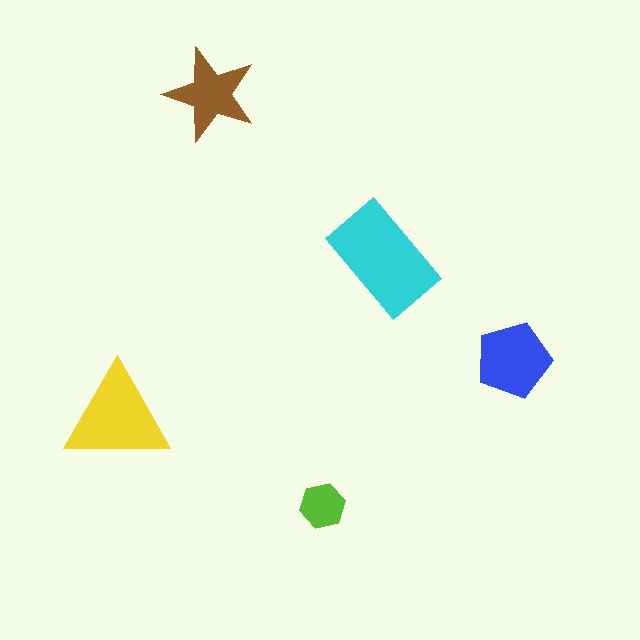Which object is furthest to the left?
The yellow triangle is leftmost.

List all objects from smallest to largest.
The lime hexagon, the brown star, the blue pentagon, the yellow triangle, the cyan rectangle.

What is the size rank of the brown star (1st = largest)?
4th.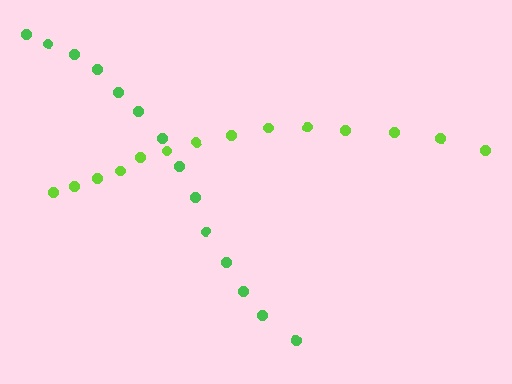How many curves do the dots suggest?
There are 2 distinct paths.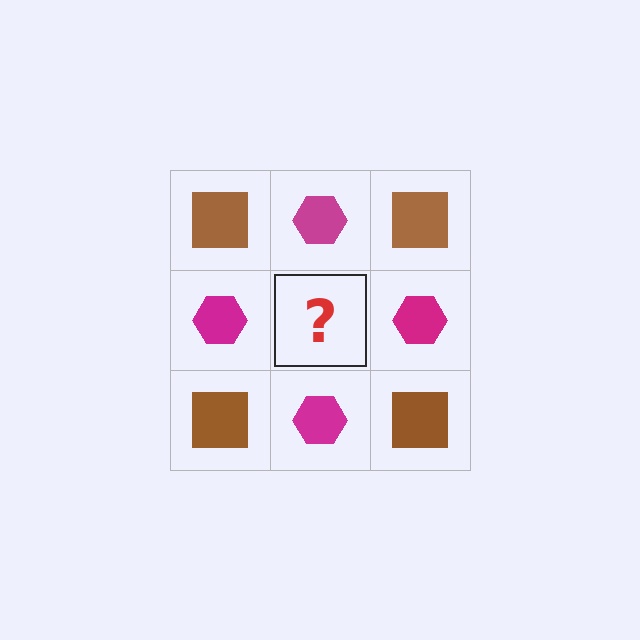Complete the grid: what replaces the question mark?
The question mark should be replaced with a brown square.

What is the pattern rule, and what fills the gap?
The rule is that it alternates brown square and magenta hexagon in a checkerboard pattern. The gap should be filled with a brown square.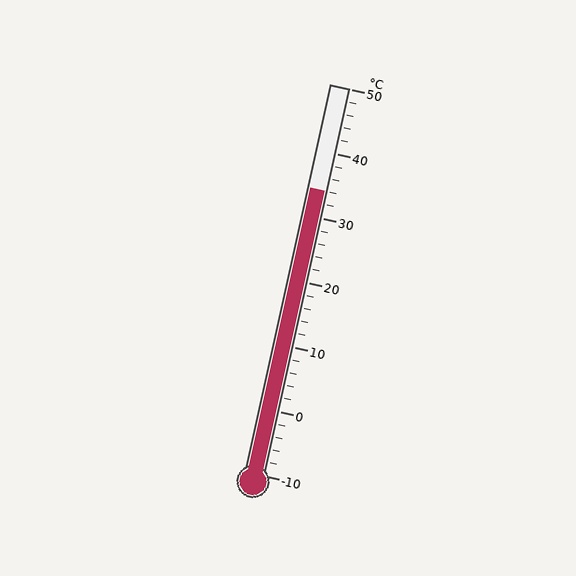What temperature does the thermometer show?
The thermometer shows approximately 34°C.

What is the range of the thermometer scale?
The thermometer scale ranges from -10°C to 50°C.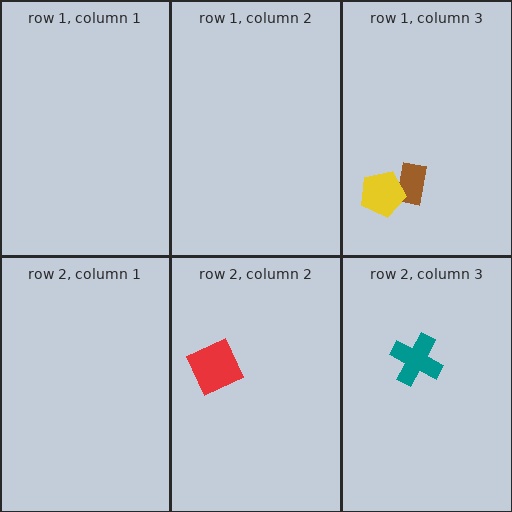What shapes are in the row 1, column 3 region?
The brown rectangle, the yellow pentagon.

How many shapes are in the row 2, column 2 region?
1.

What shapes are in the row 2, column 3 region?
The teal cross.